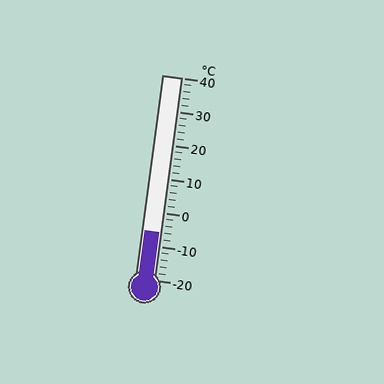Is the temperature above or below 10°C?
The temperature is below 10°C.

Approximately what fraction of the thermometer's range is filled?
The thermometer is filled to approximately 25% of its range.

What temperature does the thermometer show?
The thermometer shows approximately -6°C.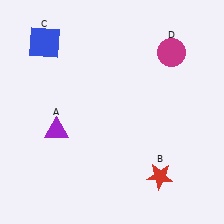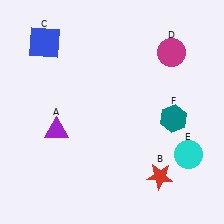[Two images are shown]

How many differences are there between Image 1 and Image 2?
There are 2 differences between the two images.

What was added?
A cyan circle (E), a teal hexagon (F) were added in Image 2.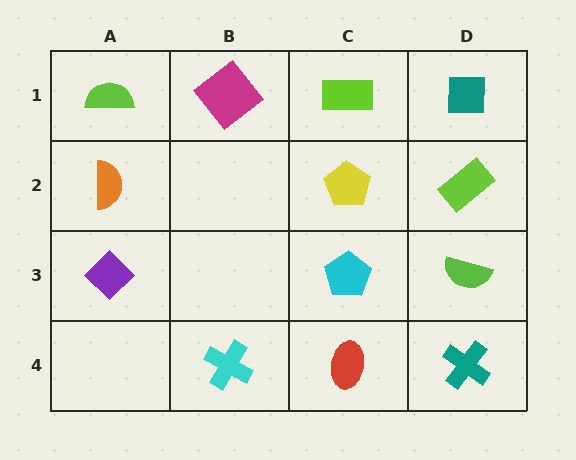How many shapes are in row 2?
3 shapes.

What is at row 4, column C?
A red ellipse.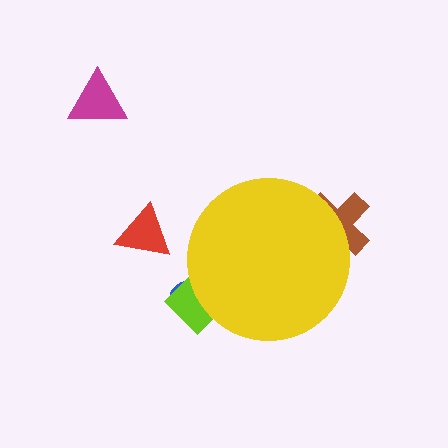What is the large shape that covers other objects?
A yellow circle.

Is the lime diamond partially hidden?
Yes, the lime diamond is partially hidden behind the yellow circle.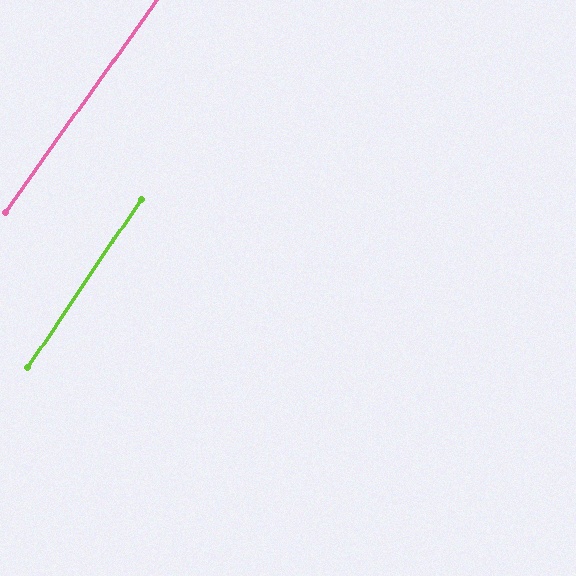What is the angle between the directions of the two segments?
Approximately 2 degrees.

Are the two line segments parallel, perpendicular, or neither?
Parallel — their directions differ by only 1.7°.